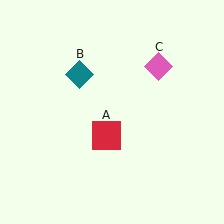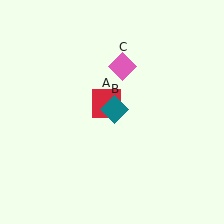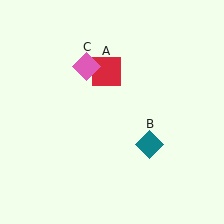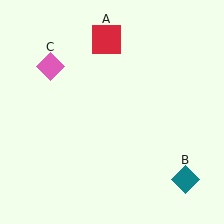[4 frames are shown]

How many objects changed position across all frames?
3 objects changed position: red square (object A), teal diamond (object B), pink diamond (object C).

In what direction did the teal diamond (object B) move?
The teal diamond (object B) moved down and to the right.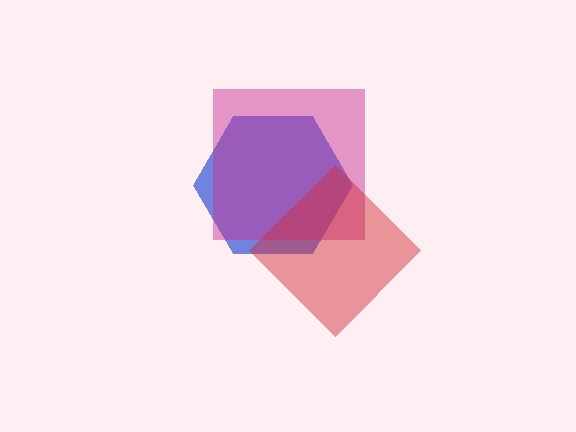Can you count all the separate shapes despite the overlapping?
Yes, there are 3 separate shapes.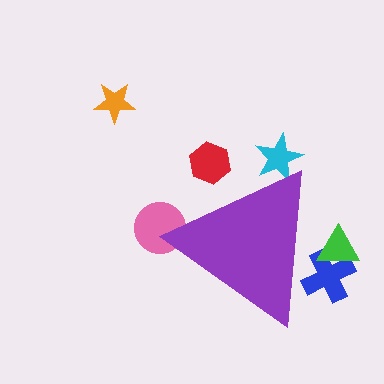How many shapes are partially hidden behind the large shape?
5 shapes are partially hidden.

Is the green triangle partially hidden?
Yes, the green triangle is partially hidden behind the purple triangle.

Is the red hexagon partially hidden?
Yes, the red hexagon is partially hidden behind the purple triangle.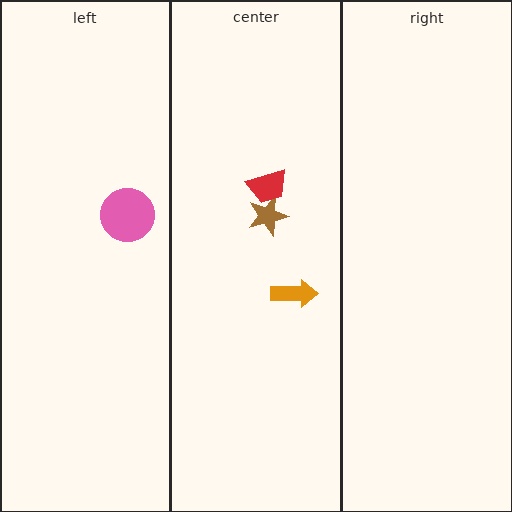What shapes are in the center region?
The brown star, the orange arrow, the red trapezoid.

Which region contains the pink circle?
The left region.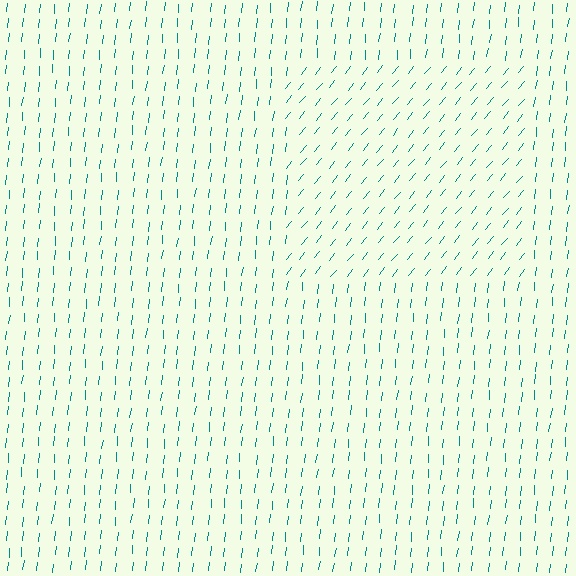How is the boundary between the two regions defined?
The boundary is defined purely by a change in line orientation (approximately 32 degrees difference). All lines are the same color and thickness.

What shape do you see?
I see a rectangle.